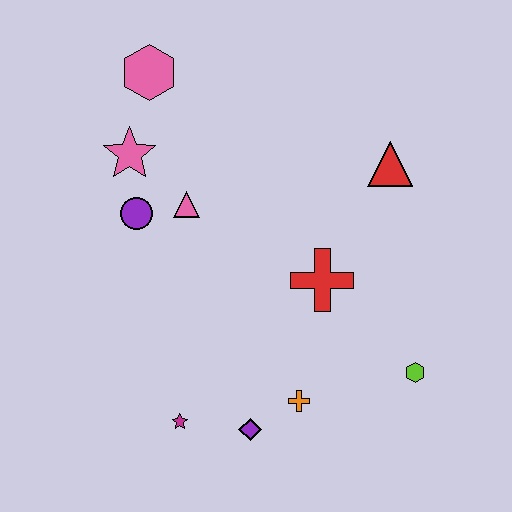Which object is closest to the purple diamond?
The orange cross is closest to the purple diamond.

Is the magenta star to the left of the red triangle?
Yes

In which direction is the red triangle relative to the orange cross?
The red triangle is above the orange cross.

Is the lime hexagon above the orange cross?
Yes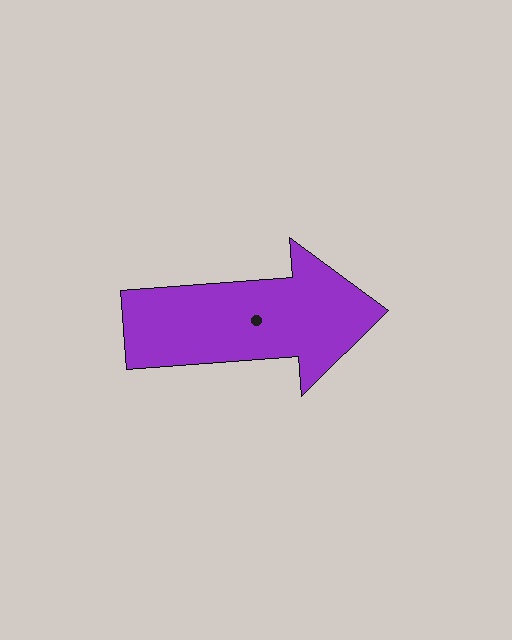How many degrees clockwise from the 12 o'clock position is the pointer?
Approximately 86 degrees.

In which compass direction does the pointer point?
East.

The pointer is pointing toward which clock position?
Roughly 3 o'clock.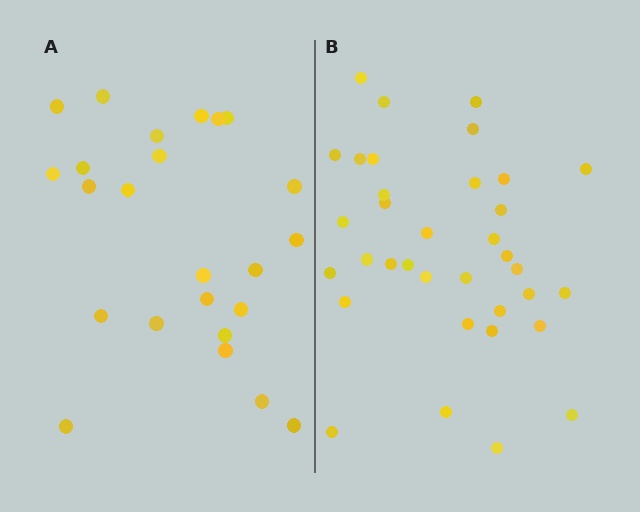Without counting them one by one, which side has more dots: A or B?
Region B (the right region) has more dots.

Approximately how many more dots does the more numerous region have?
Region B has roughly 12 or so more dots than region A.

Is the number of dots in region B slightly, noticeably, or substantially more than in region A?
Region B has substantially more. The ratio is roughly 1.5 to 1.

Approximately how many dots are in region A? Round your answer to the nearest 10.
About 20 dots. (The exact count is 24, which rounds to 20.)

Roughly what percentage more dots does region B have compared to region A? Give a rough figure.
About 45% more.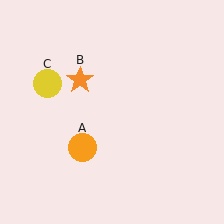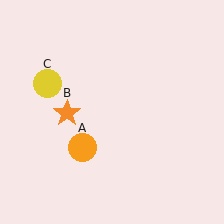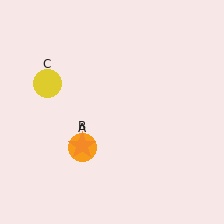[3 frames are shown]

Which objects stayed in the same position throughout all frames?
Orange circle (object A) and yellow circle (object C) remained stationary.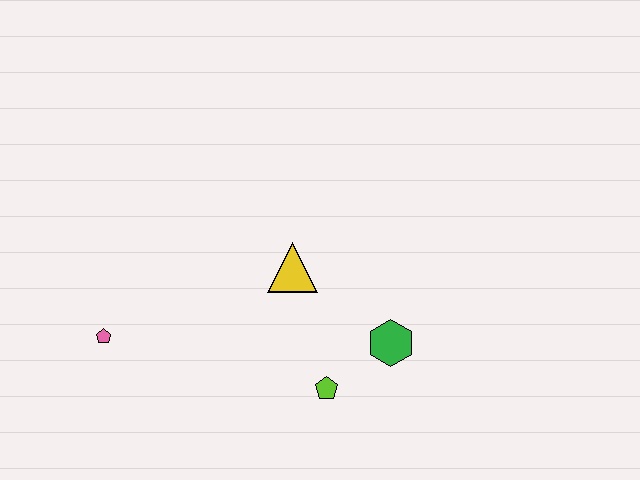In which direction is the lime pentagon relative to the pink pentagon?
The lime pentagon is to the right of the pink pentagon.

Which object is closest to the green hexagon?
The lime pentagon is closest to the green hexagon.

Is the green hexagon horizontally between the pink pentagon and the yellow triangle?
No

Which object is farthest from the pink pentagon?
The green hexagon is farthest from the pink pentagon.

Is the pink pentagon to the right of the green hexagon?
No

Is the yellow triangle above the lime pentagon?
Yes